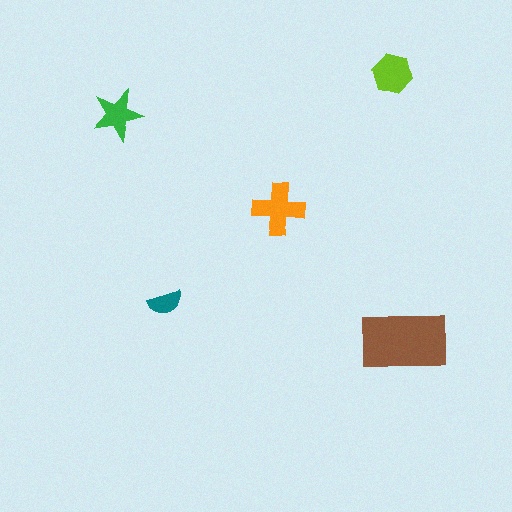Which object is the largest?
The brown rectangle.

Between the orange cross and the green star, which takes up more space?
The orange cross.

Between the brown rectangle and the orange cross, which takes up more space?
The brown rectangle.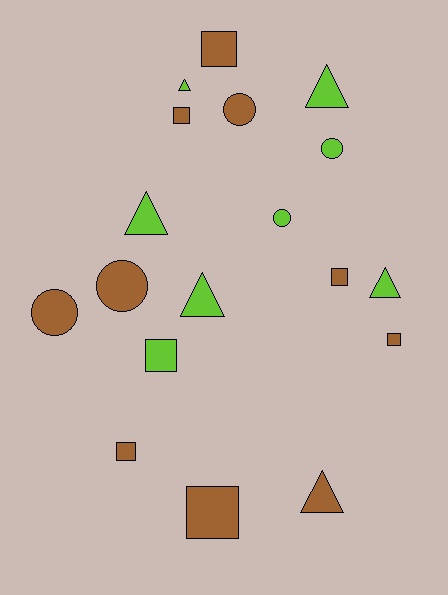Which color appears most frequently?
Brown, with 10 objects.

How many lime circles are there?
There are 2 lime circles.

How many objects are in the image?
There are 18 objects.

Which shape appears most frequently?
Square, with 7 objects.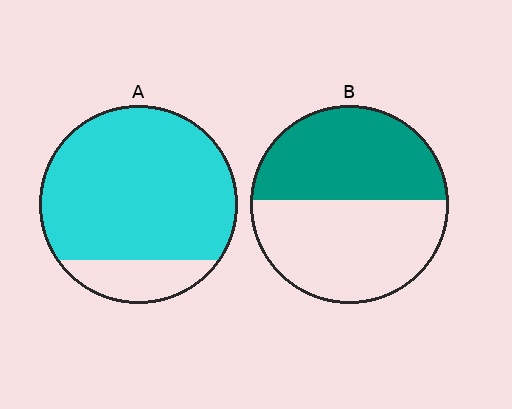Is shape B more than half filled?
Roughly half.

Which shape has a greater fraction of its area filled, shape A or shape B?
Shape A.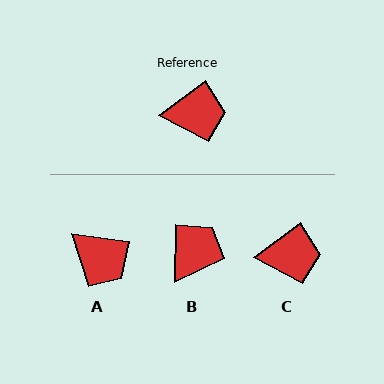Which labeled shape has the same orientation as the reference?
C.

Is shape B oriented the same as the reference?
No, it is off by about 53 degrees.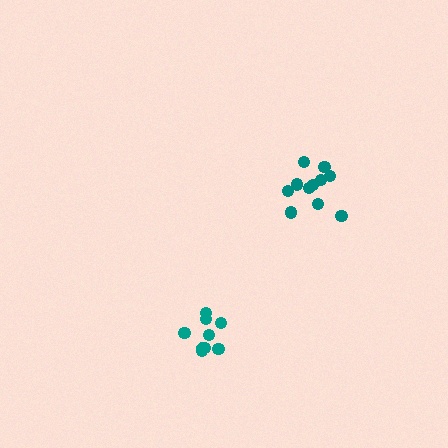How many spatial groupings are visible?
There are 2 spatial groupings.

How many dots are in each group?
Group 1: 11 dots, Group 2: 9 dots (20 total).